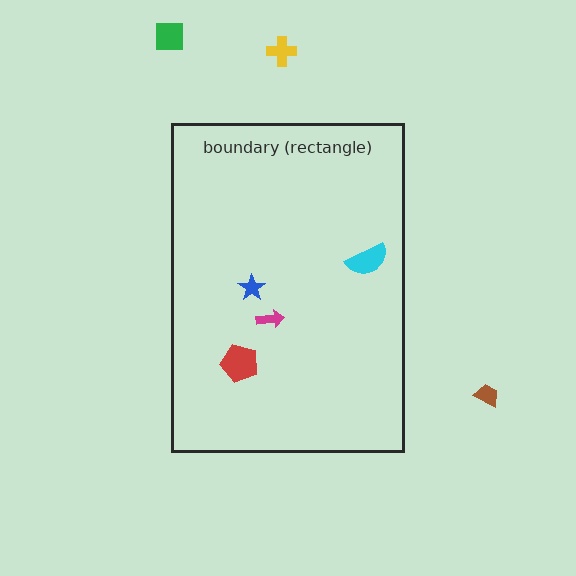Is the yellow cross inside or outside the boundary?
Outside.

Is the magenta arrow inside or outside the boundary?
Inside.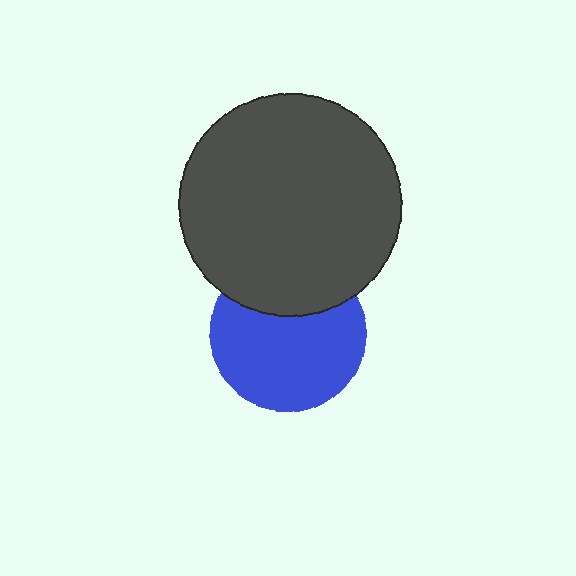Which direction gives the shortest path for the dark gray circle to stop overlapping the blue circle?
Moving up gives the shortest separation.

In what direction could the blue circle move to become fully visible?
The blue circle could move down. That would shift it out from behind the dark gray circle entirely.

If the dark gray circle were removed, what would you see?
You would see the complete blue circle.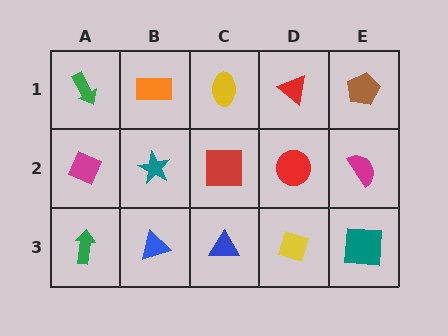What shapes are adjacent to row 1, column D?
A red circle (row 2, column D), a yellow ellipse (row 1, column C), a brown pentagon (row 1, column E).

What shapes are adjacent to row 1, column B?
A teal star (row 2, column B), a green arrow (row 1, column A), a yellow ellipse (row 1, column C).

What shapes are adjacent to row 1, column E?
A magenta semicircle (row 2, column E), a red triangle (row 1, column D).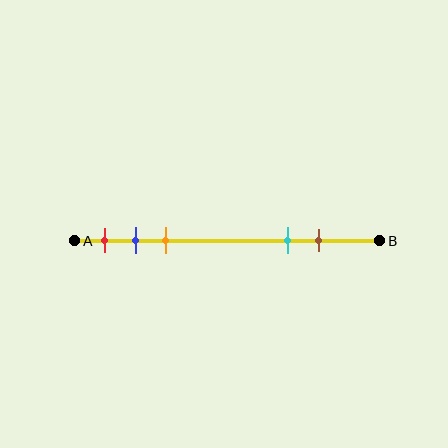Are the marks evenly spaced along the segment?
No, the marks are not evenly spaced.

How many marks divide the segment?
There are 5 marks dividing the segment.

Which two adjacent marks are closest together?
The blue and orange marks are the closest adjacent pair.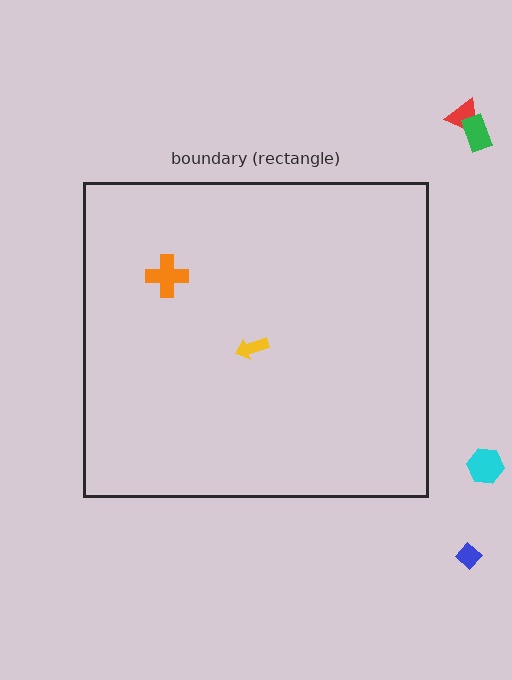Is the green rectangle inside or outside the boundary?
Outside.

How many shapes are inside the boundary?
2 inside, 4 outside.